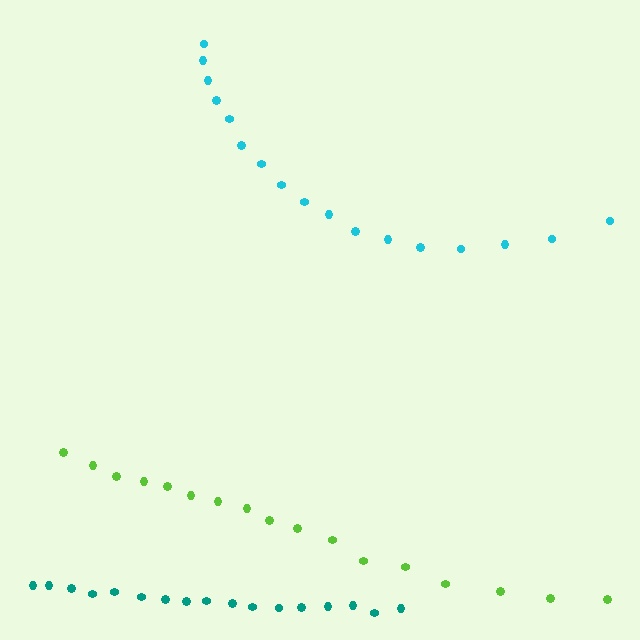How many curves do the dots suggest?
There are 3 distinct paths.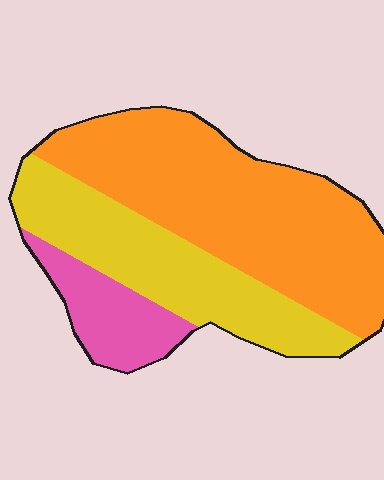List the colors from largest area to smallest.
From largest to smallest: orange, yellow, pink.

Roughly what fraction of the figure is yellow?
Yellow takes up about one third (1/3) of the figure.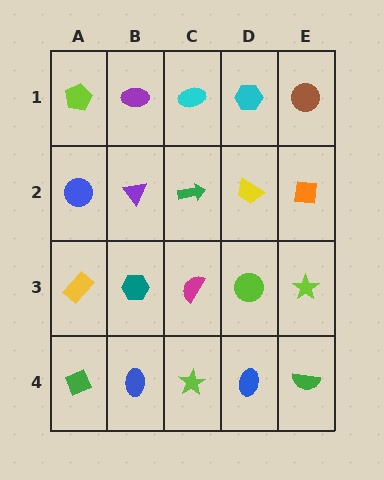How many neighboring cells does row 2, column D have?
4.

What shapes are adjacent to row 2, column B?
A purple ellipse (row 1, column B), a teal hexagon (row 3, column B), a blue circle (row 2, column A), a green arrow (row 2, column C).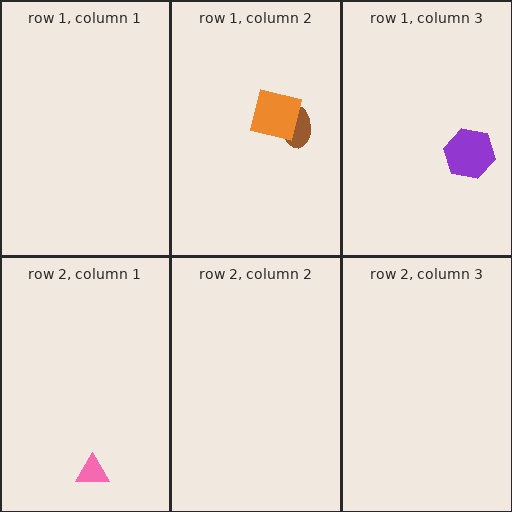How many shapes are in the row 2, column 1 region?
1.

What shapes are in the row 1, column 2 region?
The brown ellipse, the orange square.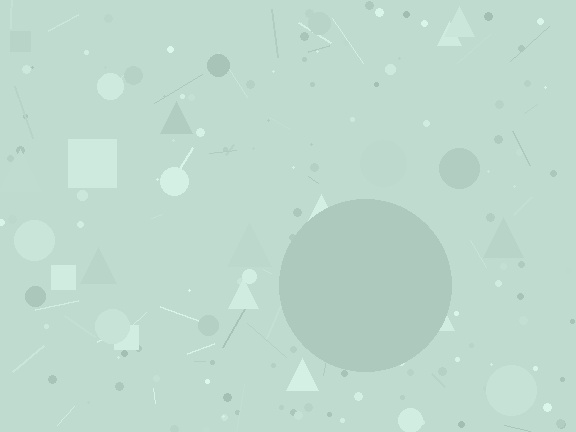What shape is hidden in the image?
A circle is hidden in the image.